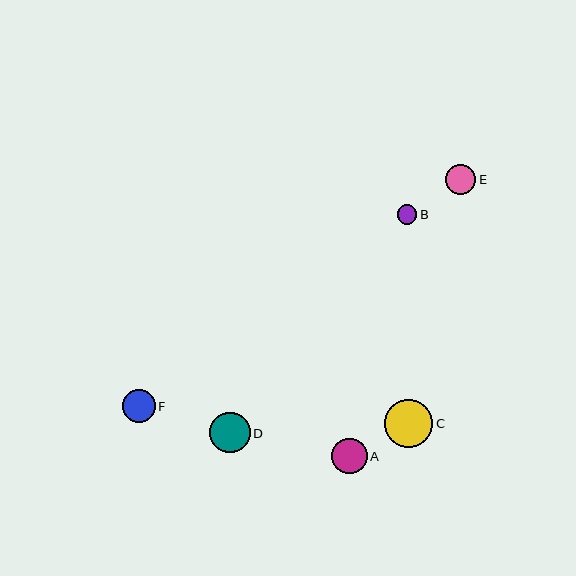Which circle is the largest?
Circle C is the largest with a size of approximately 48 pixels.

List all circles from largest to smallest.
From largest to smallest: C, D, A, F, E, B.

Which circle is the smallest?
Circle B is the smallest with a size of approximately 20 pixels.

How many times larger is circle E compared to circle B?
Circle E is approximately 1.5 times the size of circle B.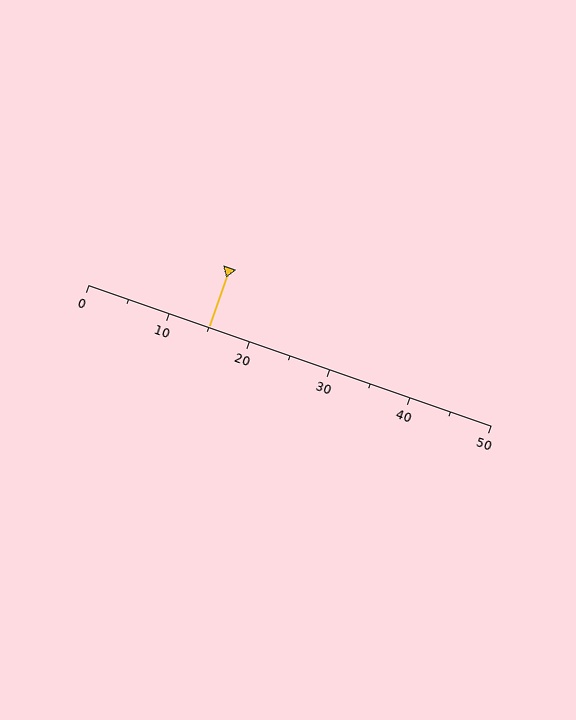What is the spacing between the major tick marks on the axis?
The major ticks are spaced 10 apart.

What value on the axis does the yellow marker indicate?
The marker indicates approximately 15.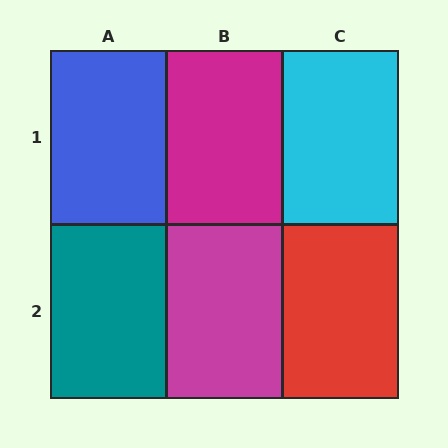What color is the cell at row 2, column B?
Magenta.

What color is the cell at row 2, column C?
Red.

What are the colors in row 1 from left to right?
Blue, magenta, cyan.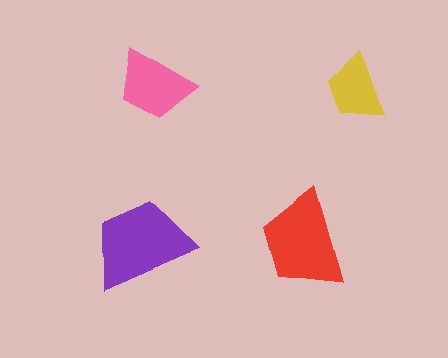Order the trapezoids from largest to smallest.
the purple one, the red one, the pink one, the yellow one.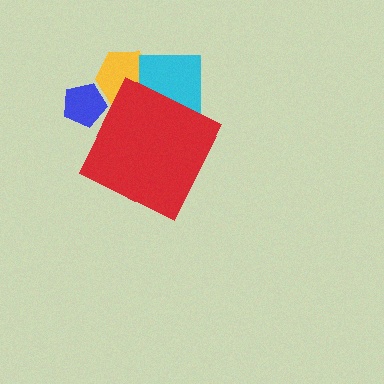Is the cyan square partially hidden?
Yes, the cyan square is partially hidden behind the red diamond.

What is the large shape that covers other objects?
A red diamond.